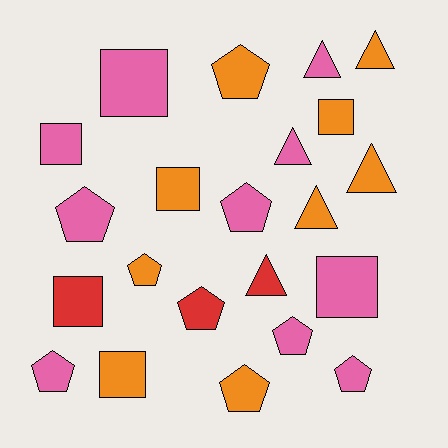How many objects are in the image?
There are 22 objects.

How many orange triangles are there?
There are 3 orange triangles.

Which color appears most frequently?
Pink, with 10 objects.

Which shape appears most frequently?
Pentagon, with 9 objects.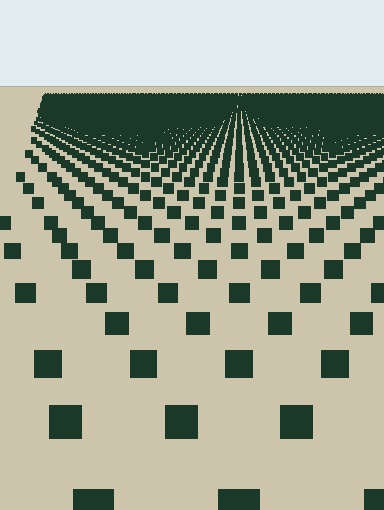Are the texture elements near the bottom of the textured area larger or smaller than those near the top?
Larger. Near the bottom, elements are closer to the viewer and appear at a bigger on-screen size.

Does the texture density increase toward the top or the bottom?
Density increases toward the top.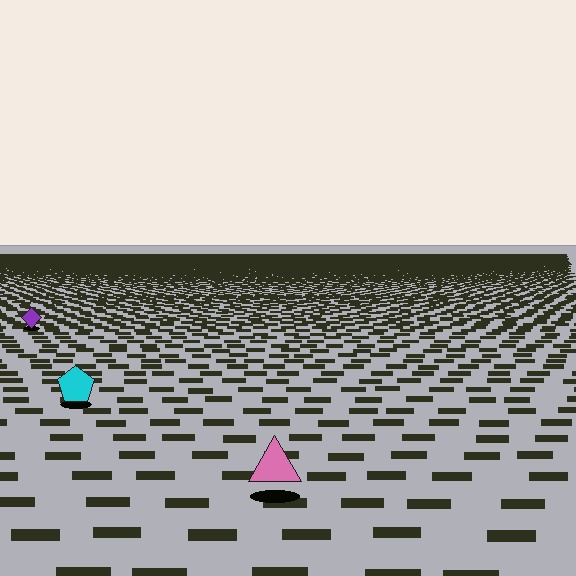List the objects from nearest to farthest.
From nearest to farthest: the pink triangle, the cyan pentagon, the purple diamond.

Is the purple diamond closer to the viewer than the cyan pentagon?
No. The cyan pentagon is closer — you can tell from the texture gradient: the ground texture is coarser near it.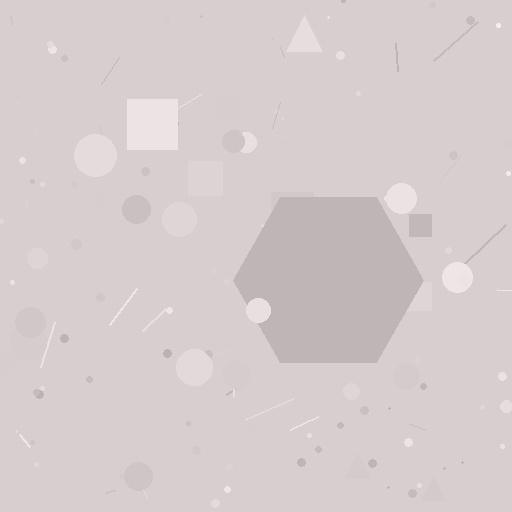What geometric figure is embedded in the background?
A hexagon is embedded in the background.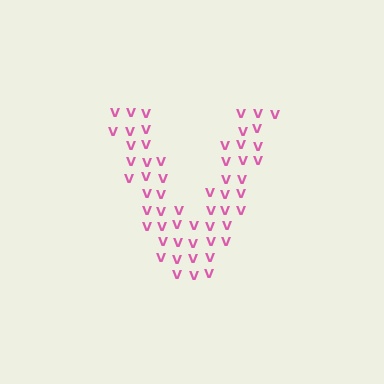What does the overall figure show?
The overall figure shows the letter V.